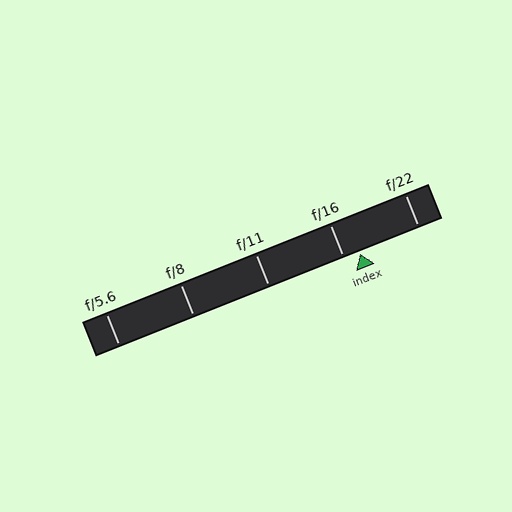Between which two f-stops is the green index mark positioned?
The index mark is between f/16 and f/22.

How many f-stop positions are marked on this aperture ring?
There are 5 f-stop positions marked.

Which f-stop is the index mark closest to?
The index mark is closest to f/16.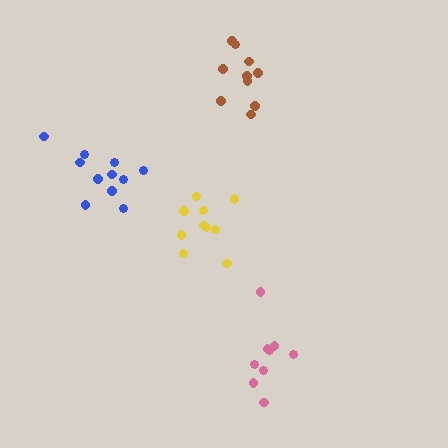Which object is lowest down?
The pink cluster is bottommost.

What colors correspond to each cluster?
The clusters are colored: brown, yellow, blue, pink.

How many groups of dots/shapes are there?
There are 4 groups.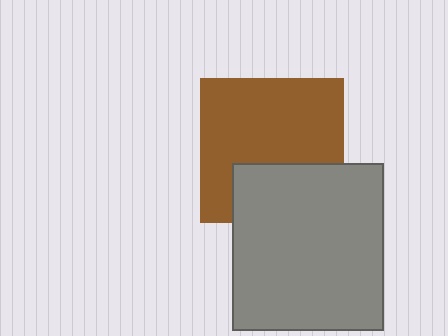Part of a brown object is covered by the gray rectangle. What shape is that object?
It is a square.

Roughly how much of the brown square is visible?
Most of it is visible (roughly 68%).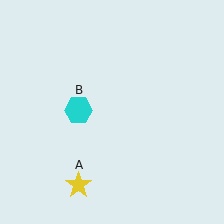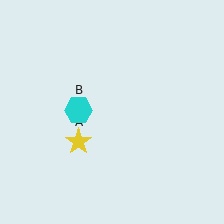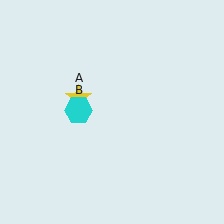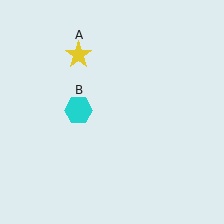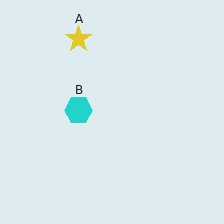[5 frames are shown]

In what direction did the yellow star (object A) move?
The yellow star (object A) moved up.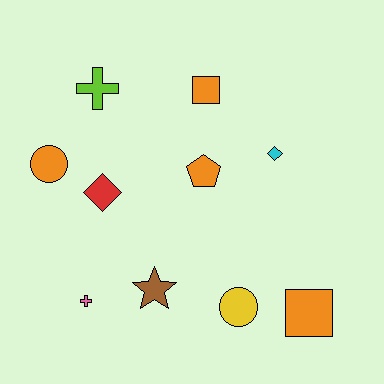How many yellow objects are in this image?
There is 1 yellow object.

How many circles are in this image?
There are 2 circles.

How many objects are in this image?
There are 10 objects.